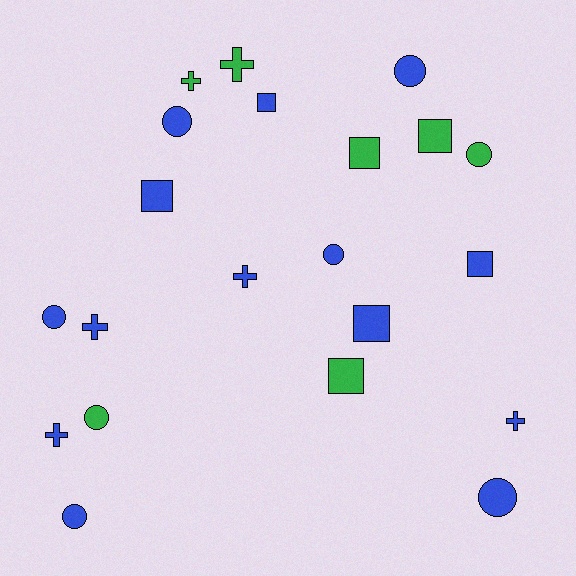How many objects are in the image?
There are 21 objects.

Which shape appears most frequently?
Circle, with 8 objects.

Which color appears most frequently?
Blue, with 14 objects.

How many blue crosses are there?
There are 4 blue crosses.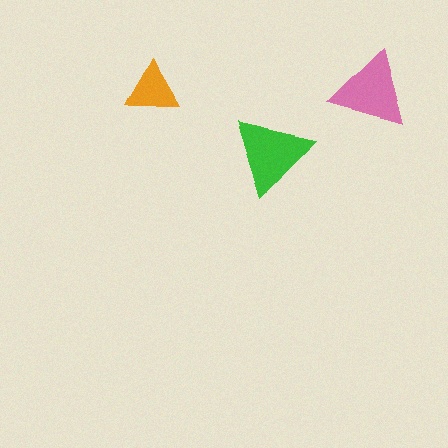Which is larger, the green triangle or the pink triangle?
The green one.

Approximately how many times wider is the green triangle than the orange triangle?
About 1.5 times wider.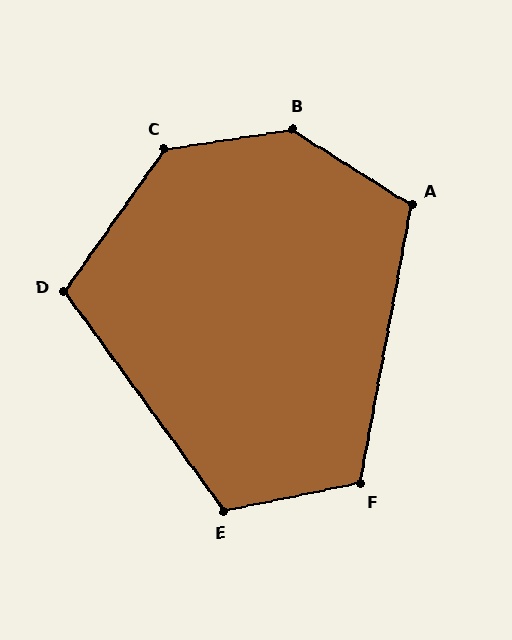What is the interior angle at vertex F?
Approximately 112 degrees (obtuse).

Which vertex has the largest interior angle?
B, at approximately 139 degrees.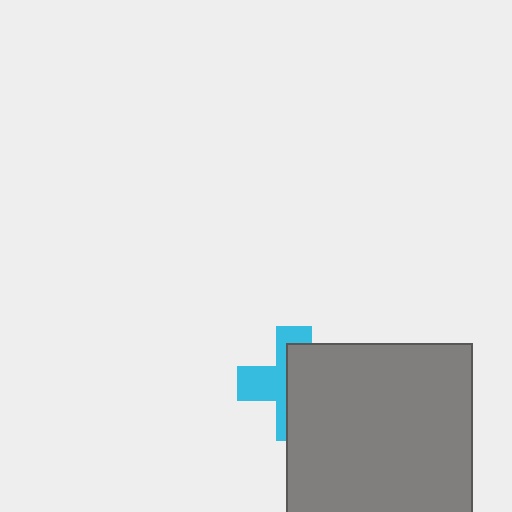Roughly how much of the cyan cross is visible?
A small part of it is visible (roughly 43%).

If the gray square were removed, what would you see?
You would see the complete cyan cross.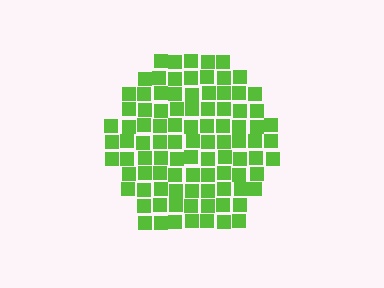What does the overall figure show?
The overall figure shows a hexagon.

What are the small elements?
The small elements are squares.